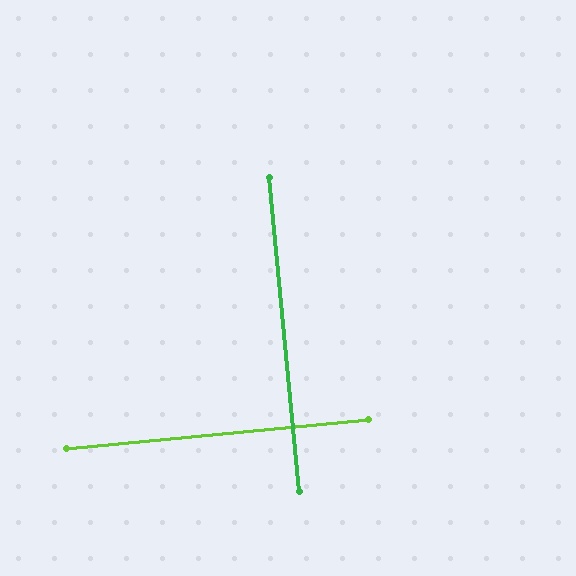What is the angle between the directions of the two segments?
Approximately 90 degrees.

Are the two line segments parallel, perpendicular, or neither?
Perpendicular — they meet at approximately 90°.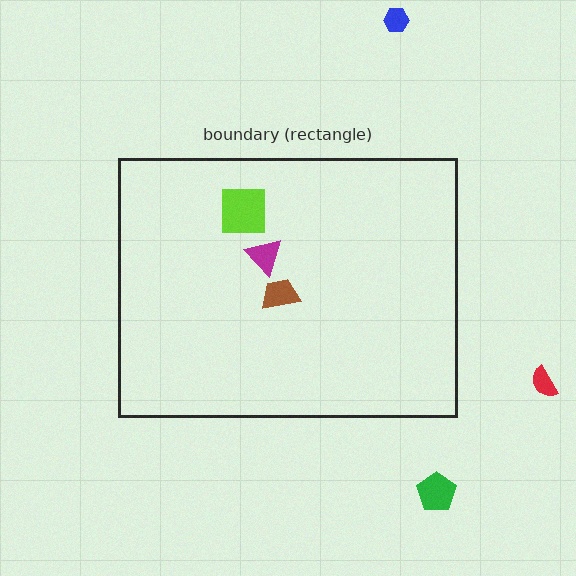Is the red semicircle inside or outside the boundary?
Outside.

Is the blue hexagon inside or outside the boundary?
Outside.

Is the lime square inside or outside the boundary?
Inside.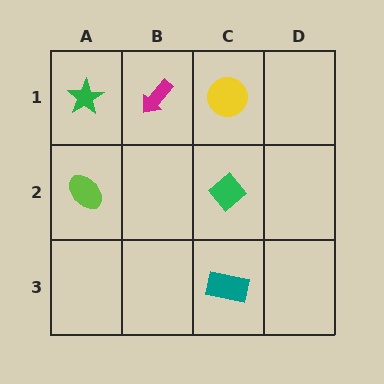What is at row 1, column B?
A magenta arrow.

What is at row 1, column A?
A green star.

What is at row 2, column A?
A lime ellipse.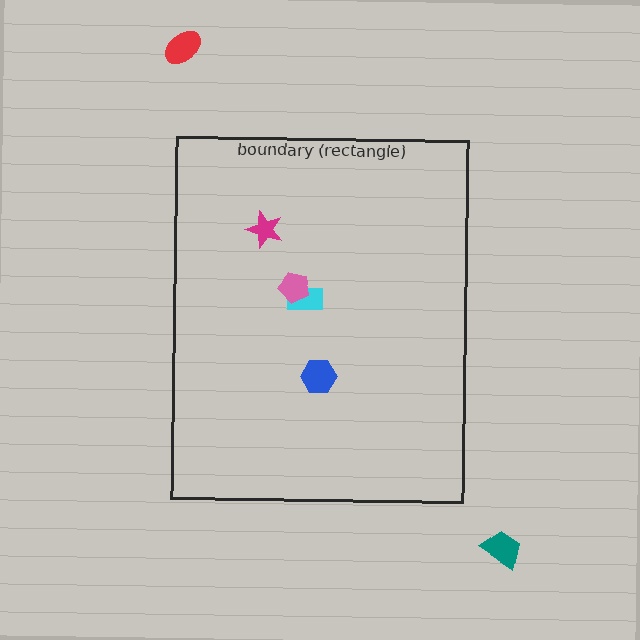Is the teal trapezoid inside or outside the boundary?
Outside.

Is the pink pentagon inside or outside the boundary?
Inside.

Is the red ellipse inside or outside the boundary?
Outside.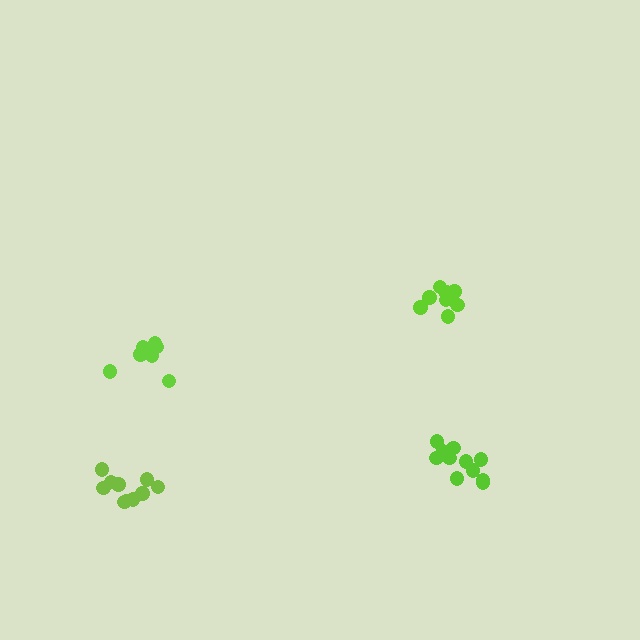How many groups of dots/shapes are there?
There are 4 groups.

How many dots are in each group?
Group 1: 12 dots, Group 2: 9 dots, Group 3: 7 dots, Group 4: 10 dots (38 total).